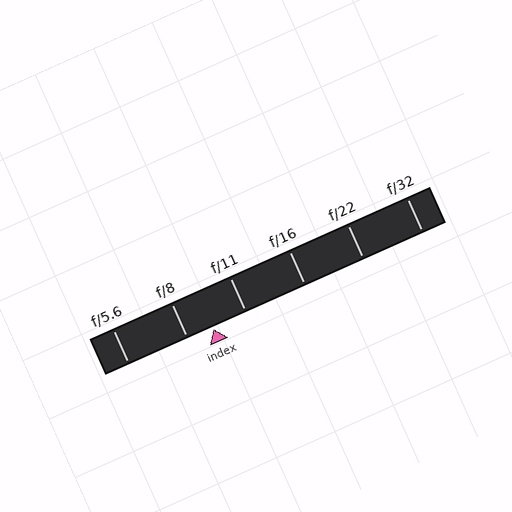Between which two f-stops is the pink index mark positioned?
The index mark is between f/8 and f/11.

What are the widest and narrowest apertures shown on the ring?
The widest aperture shown is f/5.6 and the narrowest is f/32.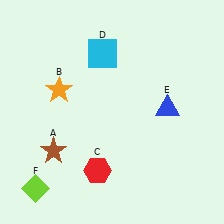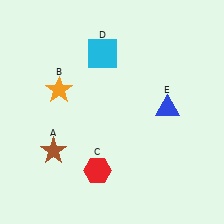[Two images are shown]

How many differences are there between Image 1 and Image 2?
There is 1 difference between the two images.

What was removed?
The lime diamond (F) was removed in Image 2.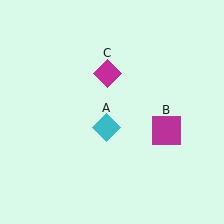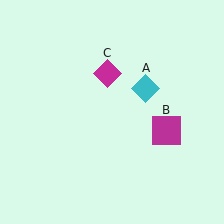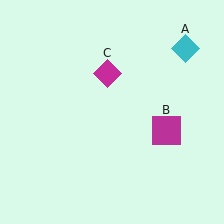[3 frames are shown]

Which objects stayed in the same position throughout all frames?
Magenta square (object B) and magenta diamond (object C) remained stationary.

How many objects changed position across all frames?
1 object changed position: cyan diamond (object A).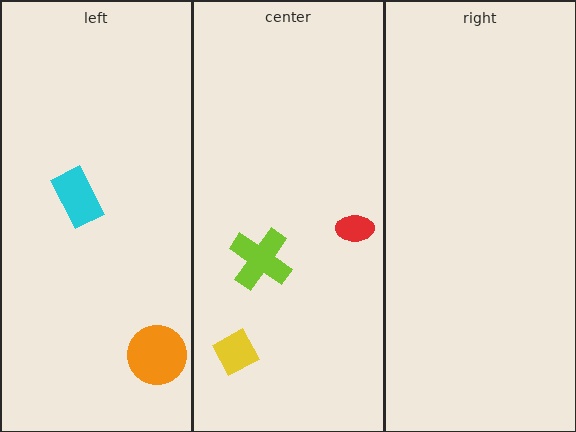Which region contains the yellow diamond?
The center region.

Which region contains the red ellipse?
The center region.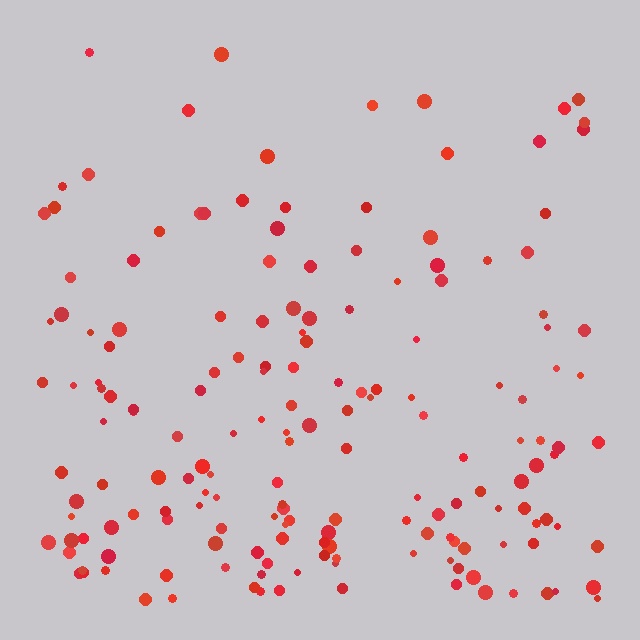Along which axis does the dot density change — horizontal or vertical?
Vertical.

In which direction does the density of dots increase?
From top to bottom, with the bottom side densest.